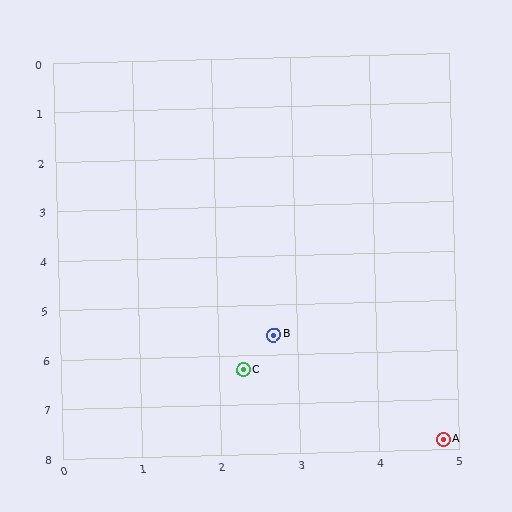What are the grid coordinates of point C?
Point C is at approximately (2.3, 6.3).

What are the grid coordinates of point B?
Point B is at approximately (2.7, 5.6).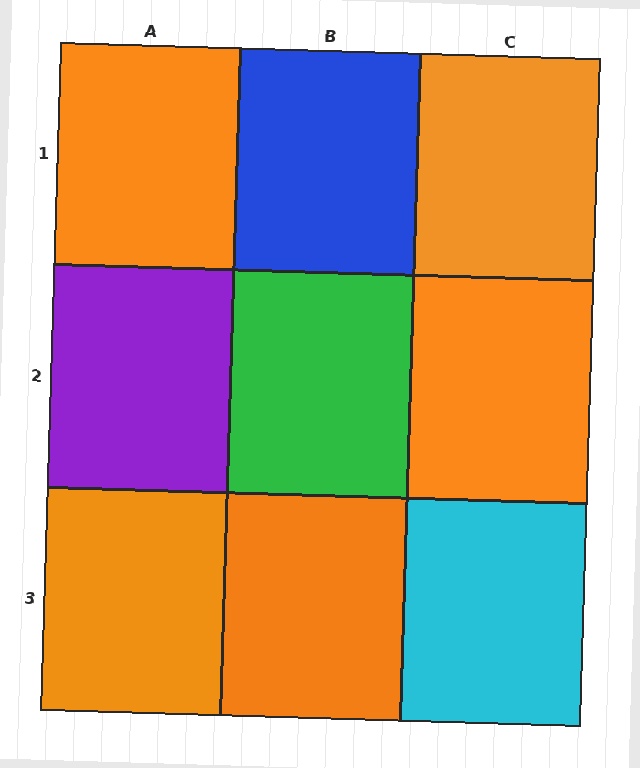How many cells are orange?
5 cells are orange.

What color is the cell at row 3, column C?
Cyan.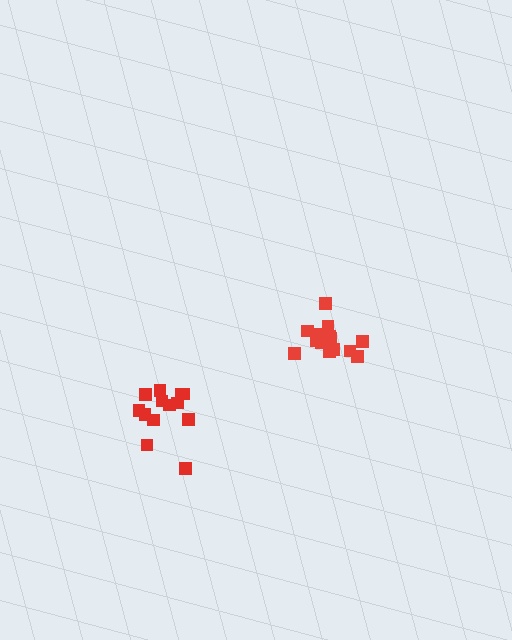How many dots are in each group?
Group 1: 17 dots, Group 2: 13 dots (30 total).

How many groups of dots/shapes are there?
There are 2 groups.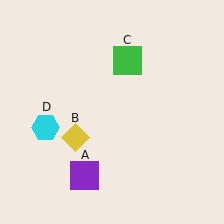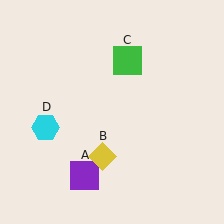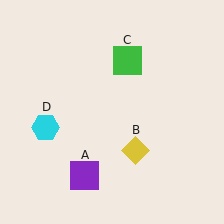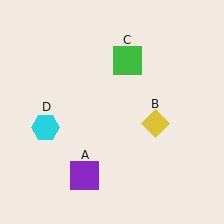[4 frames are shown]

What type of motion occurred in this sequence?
The yellow diamond (object B) rotated counterclockwise around the center of the scene.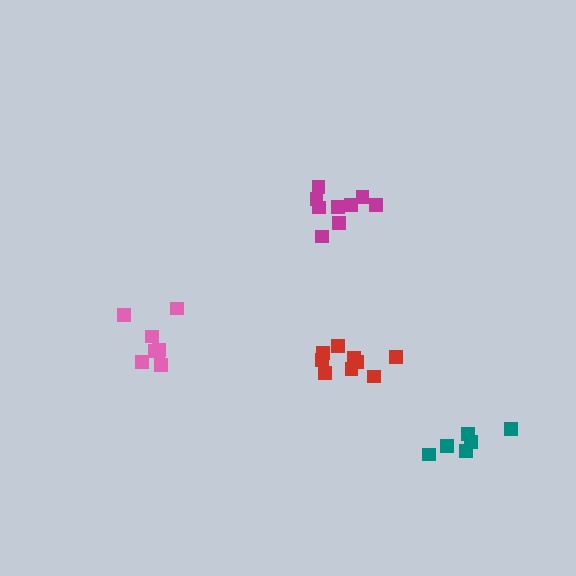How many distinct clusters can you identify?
There are 4 distinct clusters.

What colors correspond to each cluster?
The clusters are colored: red, magenta, pink, teal.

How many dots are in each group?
Group 1: 9 dots, Group 2: 9 dots, Group 3: 8 dots, Group 4: 6 dots (32 total).